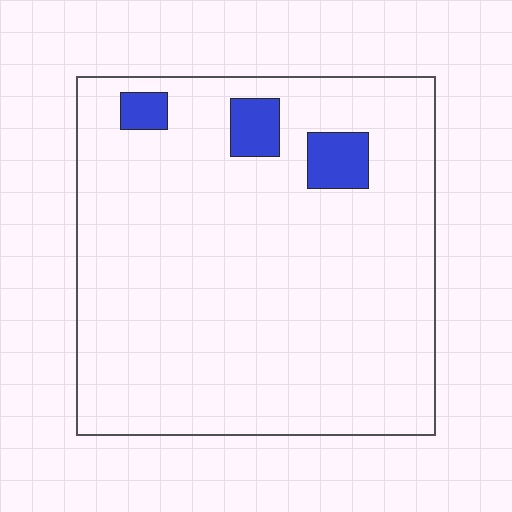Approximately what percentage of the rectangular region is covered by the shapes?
Approximately 5%.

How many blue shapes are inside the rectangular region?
3.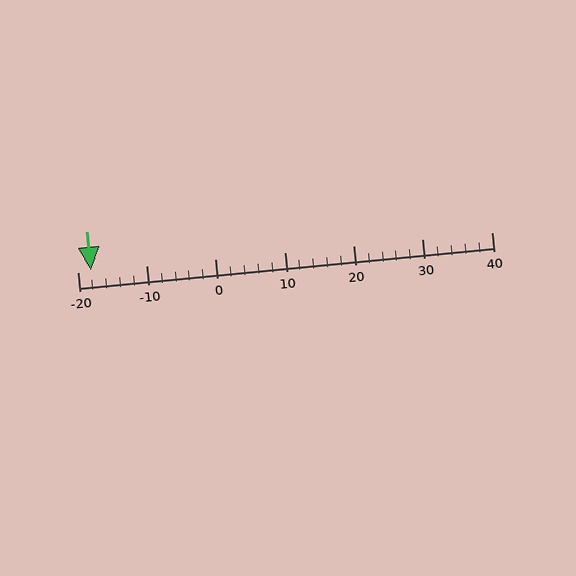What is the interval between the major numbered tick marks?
The major tick marks are spaced 10 units apart.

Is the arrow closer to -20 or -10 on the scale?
The arrow is closer to -20.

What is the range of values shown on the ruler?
The ruler shows values from -20 to 40.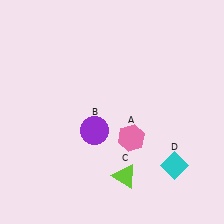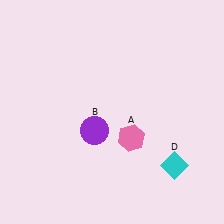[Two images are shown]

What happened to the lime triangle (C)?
The lime triangle (C) was removed in Image 2. It was in the bottom-right area of Image 1.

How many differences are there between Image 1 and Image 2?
There is 1 difference between the two images.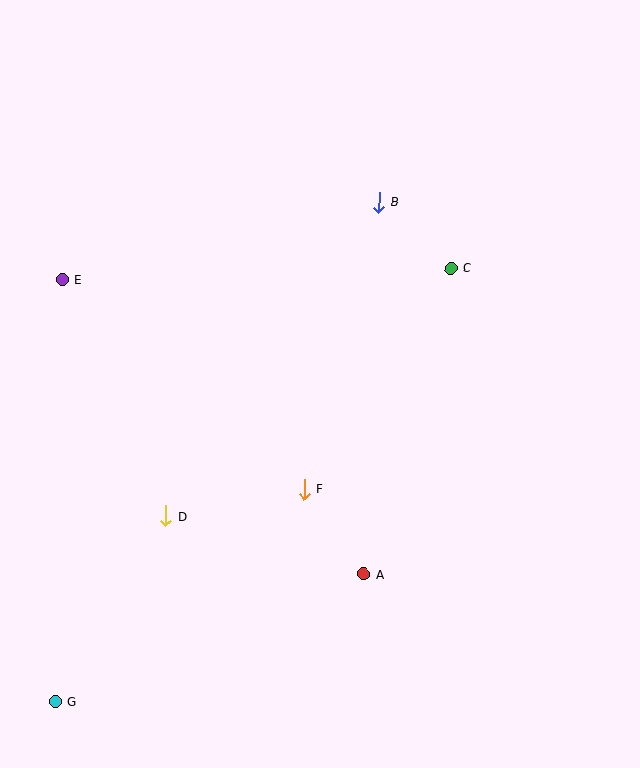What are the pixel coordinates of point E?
Point E is at (62, 279).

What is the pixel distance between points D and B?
The distance between D and B is 379 pixels.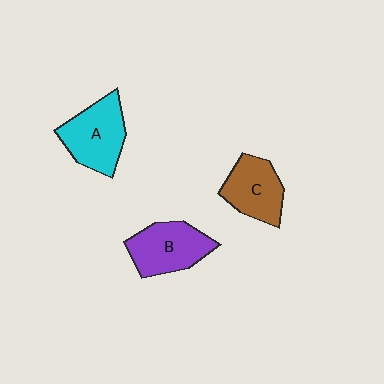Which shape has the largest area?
Shape A (cyan).